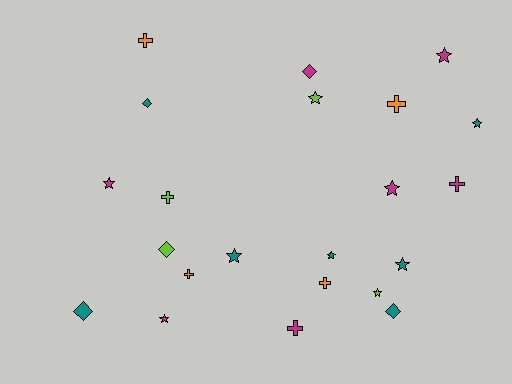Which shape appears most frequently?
Star, with 10 objects.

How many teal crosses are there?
There are no teal crosses.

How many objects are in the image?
There are 22 objects.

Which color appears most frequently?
Magenta, with 7 objects.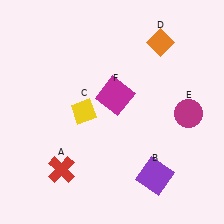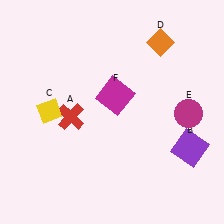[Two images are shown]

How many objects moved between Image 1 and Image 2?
3 objects moved between the two images.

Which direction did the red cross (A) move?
The red cross (A) moved up.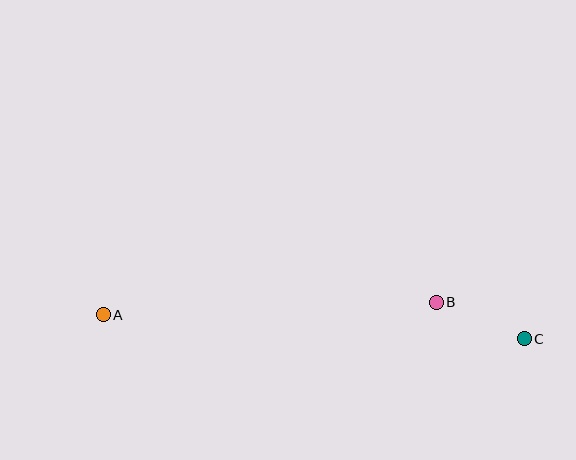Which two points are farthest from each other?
Points A and C are farthest from each other.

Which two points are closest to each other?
Points B and C are closest to each other.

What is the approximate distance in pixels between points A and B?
The distance between A and B is approximately 333 pixels.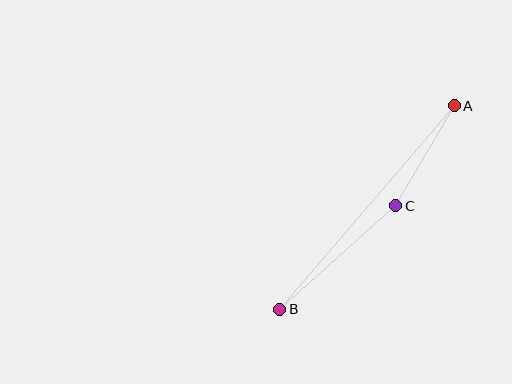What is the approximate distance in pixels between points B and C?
The distance between B and C is approximately 156 pixels.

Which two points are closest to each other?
Points A and C are closest to each other.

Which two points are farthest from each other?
Points A and B are farthest from each other.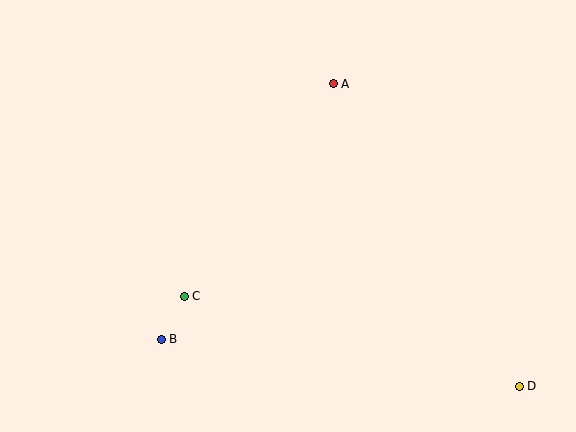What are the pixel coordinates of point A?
Point A is at (333, 84).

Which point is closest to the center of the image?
Point C at (184, 296) is closest to the center.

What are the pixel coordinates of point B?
Point B is at (161, 339).